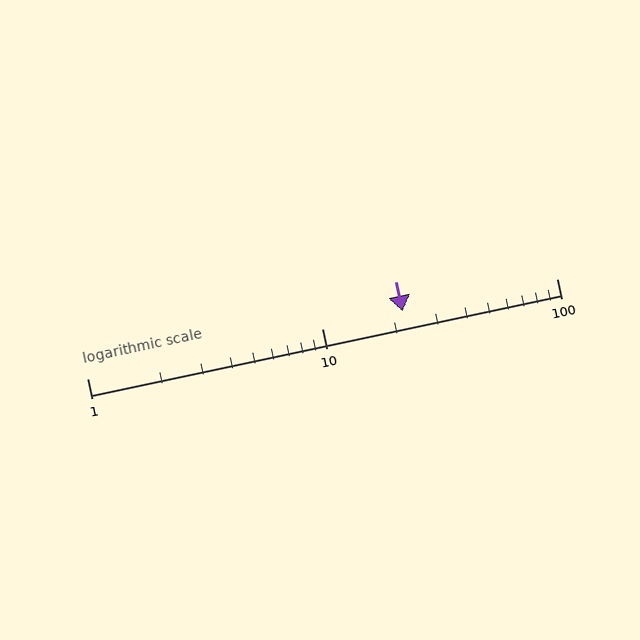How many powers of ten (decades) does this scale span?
The scale spans 2 decades, from 1 to 100.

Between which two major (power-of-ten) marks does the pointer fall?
The pointer is between 10 and 100.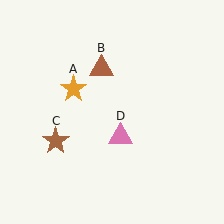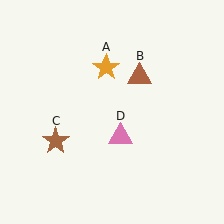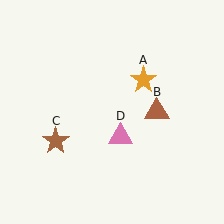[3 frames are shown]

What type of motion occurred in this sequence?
The orange star (object A), brown triangle (object B) rotated clockwise around the center of the scene.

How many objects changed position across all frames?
2 objects changed position: orange star (object A), brown triangle (object B).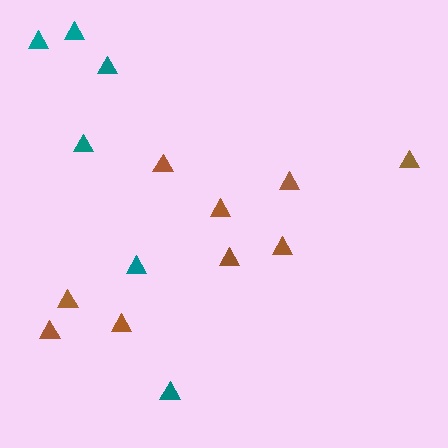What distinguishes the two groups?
There are 2 groups: one group of brown triangles (9) and one group of teal triangles (6).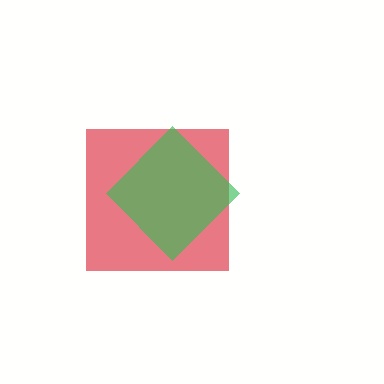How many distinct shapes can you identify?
There are 2 distinct shapes: a red square, a green diamond.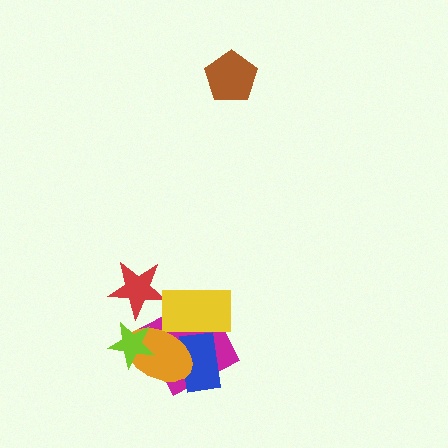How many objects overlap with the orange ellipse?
4 objects overlap with the orange ellipse.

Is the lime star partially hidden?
No, no other shape covers it.